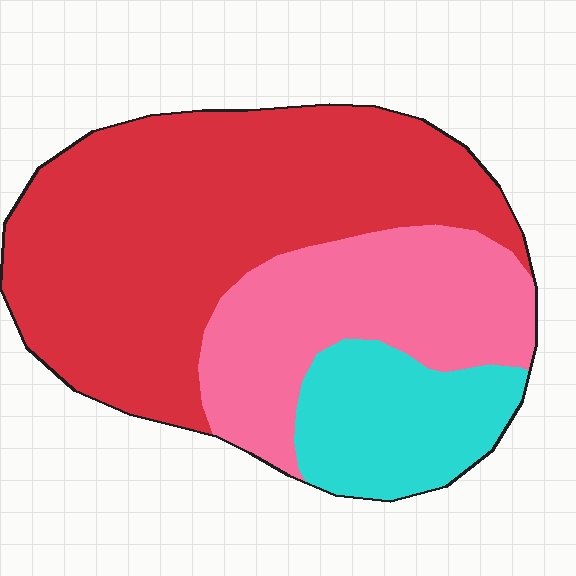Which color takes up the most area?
Red, at roughly 55%.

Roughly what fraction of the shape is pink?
Pink takes up about one quarter (1/4) of the shape.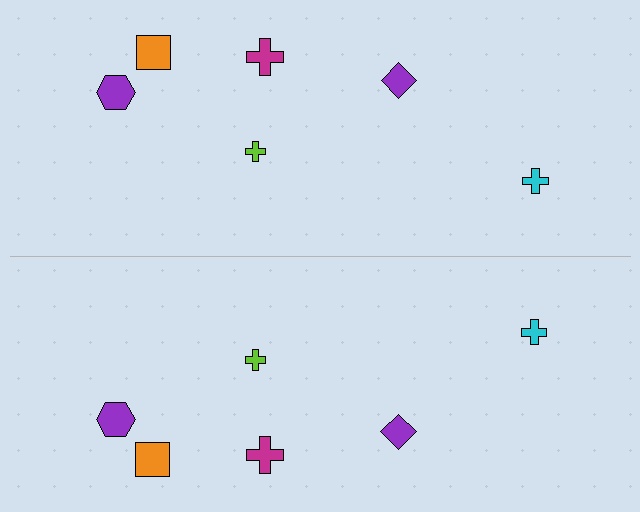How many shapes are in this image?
There are 12 shapes in this image.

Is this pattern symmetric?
Yes, this pattern has bilateral (reflection) symmetry.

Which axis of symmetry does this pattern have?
The pattern has a horizontal axis of symmetry running through the center of the image.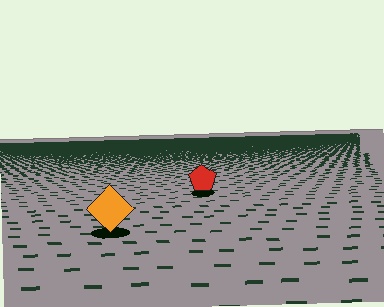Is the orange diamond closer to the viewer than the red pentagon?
Yes. The orange diamond is closer — you can tell from the texture gradient: the ground texture is coarser near it.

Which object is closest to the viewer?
The orange diamond is closest. The texture marks near it are larger and more spread out.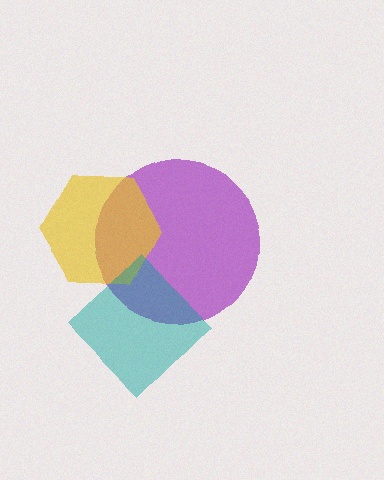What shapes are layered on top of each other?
The layered shapes are: a purple circle, a yellow hexagon, a teal diamond.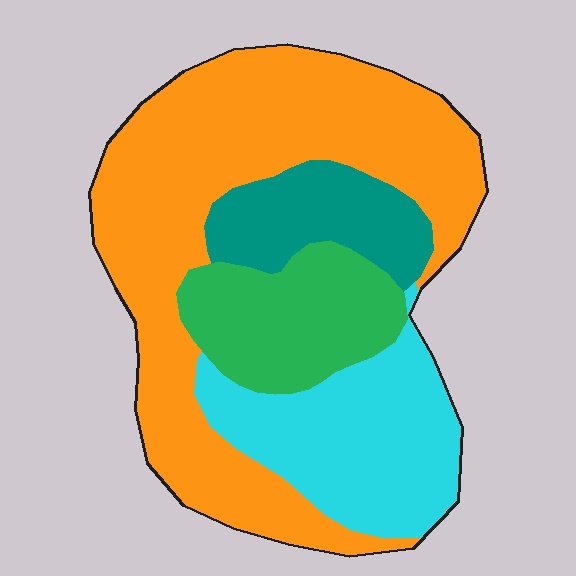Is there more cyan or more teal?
Cyan.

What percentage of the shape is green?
Green covers around 15% of the shape.